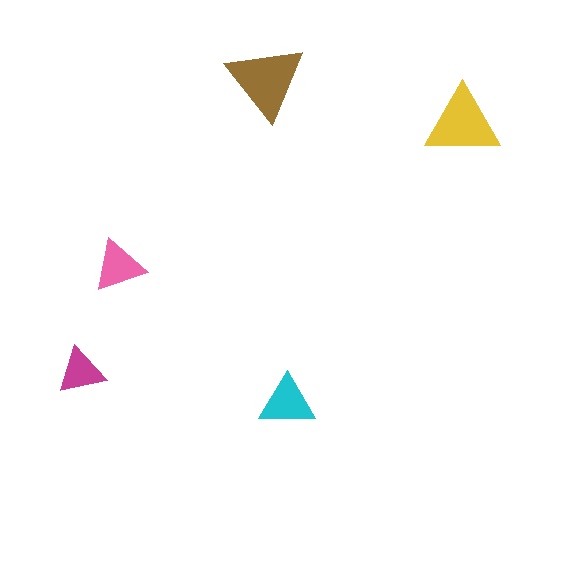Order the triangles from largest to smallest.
the brown one, the yellow one, the cyan one, the pink one, the magenta one.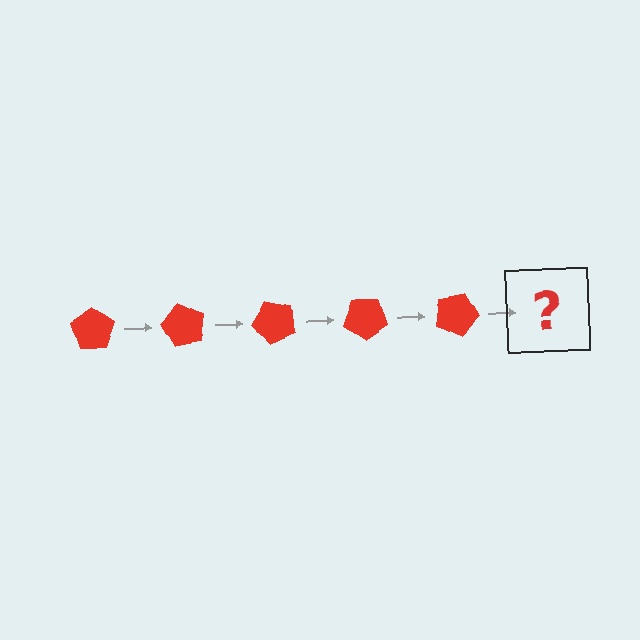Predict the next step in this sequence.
The next step is a red pentagon rotated 300 degrees.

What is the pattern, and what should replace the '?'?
The pattern is that the pentagon rotates 60 degrees each step. The '?' should be a red pentagon rotated 300 degrees.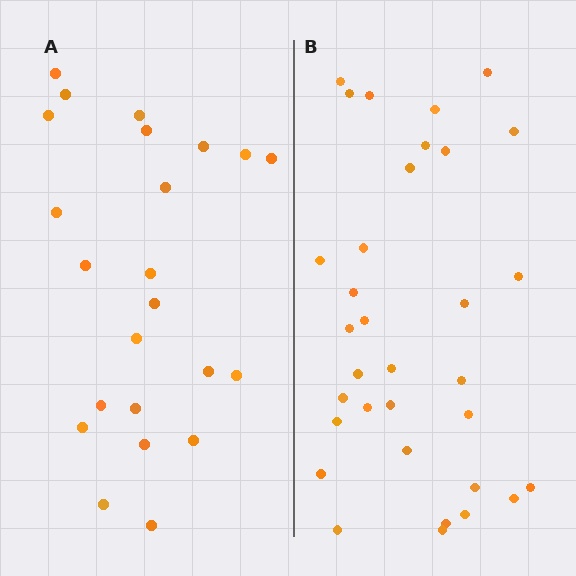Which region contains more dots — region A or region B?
Region B (the right region) has more dots.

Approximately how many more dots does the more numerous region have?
Region B has roughly 10 or so more dots than region A.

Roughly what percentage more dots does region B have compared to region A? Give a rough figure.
About 45% more.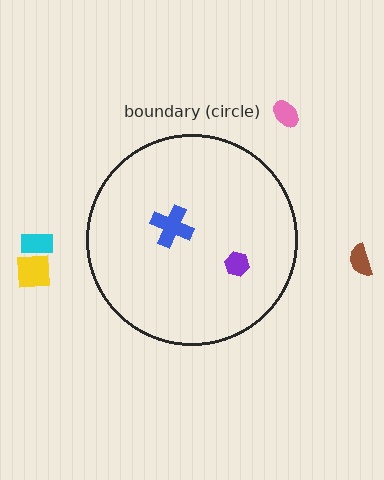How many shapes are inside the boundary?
2 inside, 4 outside.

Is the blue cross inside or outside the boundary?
Inside.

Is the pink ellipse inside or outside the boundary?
Outside.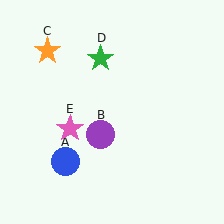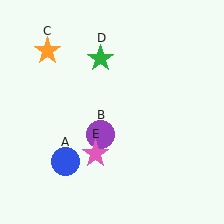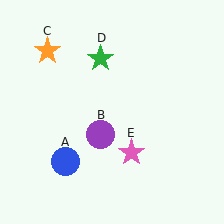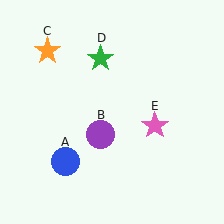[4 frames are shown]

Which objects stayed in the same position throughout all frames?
Blue circle (object A) and purple circle (object B) and orange star (object C) and green star (object D) remained stationary.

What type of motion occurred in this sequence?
The pink star (object E) rotated counterclockwise around the center of the scene.